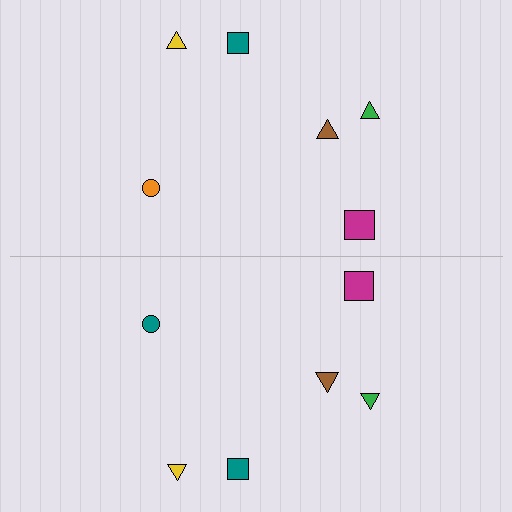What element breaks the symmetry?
The teal circle on the bottom side breaks the symmetry — its mirror counterpart is orange.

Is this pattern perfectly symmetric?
No, the pattern is not perfectly symmetric. The teal circle on the bottom side breaks the symmetry — its mirror counterpart is orange.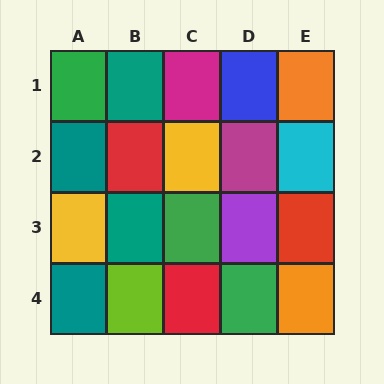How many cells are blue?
1 cell is blue.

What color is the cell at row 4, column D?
Green.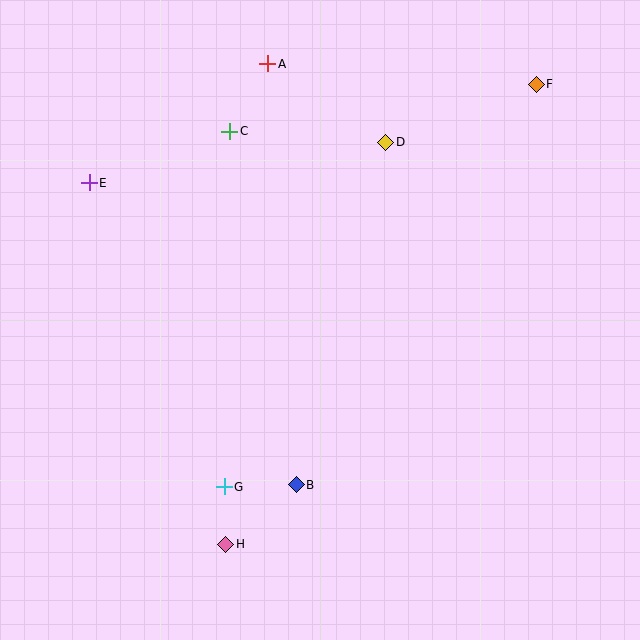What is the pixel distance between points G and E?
The distance between G and E is 332 pixels.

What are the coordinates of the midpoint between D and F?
The midpoint between D and F is at (461, 113).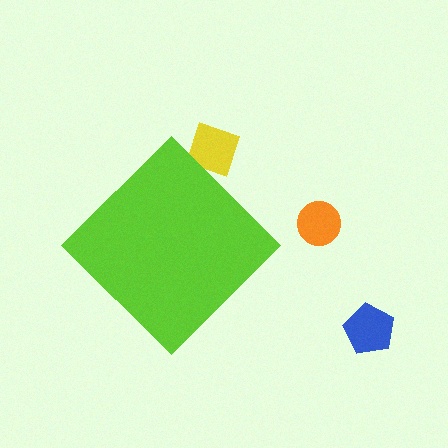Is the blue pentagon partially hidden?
No, the blue pentagon is fully visible.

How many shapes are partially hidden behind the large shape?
1 shape is partially hidden.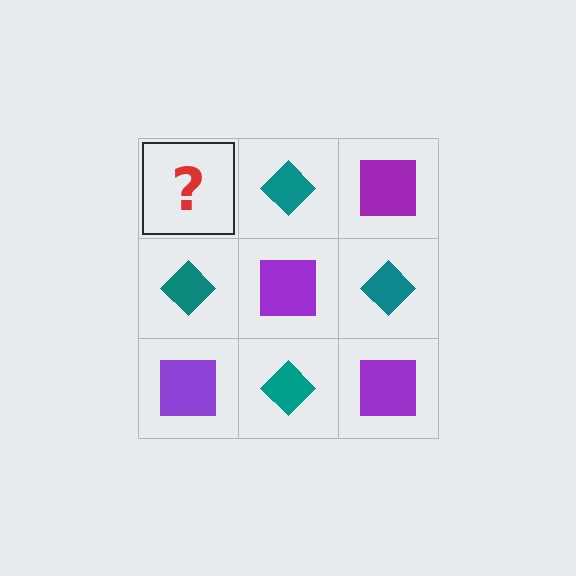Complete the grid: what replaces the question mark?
The question mark should be replaced with a purple square.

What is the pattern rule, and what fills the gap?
The rule is that it alternates purple square and teal diamond in a checkerboard pattern. The gap should be filled with a purple square.